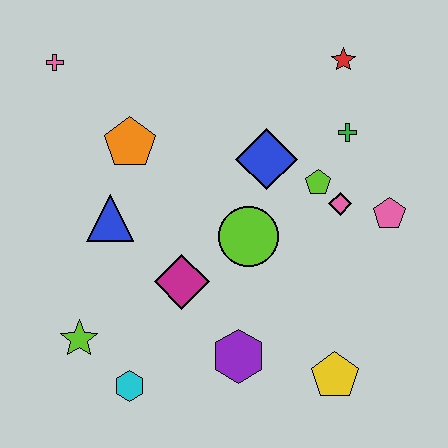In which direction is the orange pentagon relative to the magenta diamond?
The orange pentagon is above the magenta diamond.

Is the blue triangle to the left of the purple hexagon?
Yes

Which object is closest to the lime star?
The cyan hexagon is closest to the lime star.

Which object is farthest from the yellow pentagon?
The pink cross is farthest from the yellow pentagon.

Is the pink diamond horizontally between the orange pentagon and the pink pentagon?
Yes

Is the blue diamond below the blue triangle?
No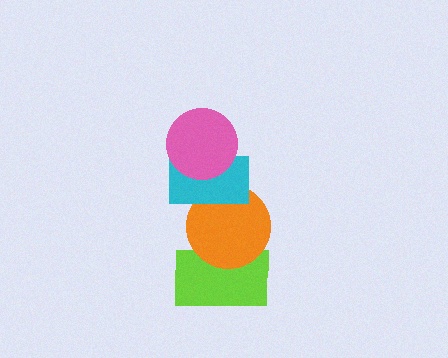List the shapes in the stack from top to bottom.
From top to bottom: the pink circle, the cyan rectangle, the orange circle, the lime rectangle.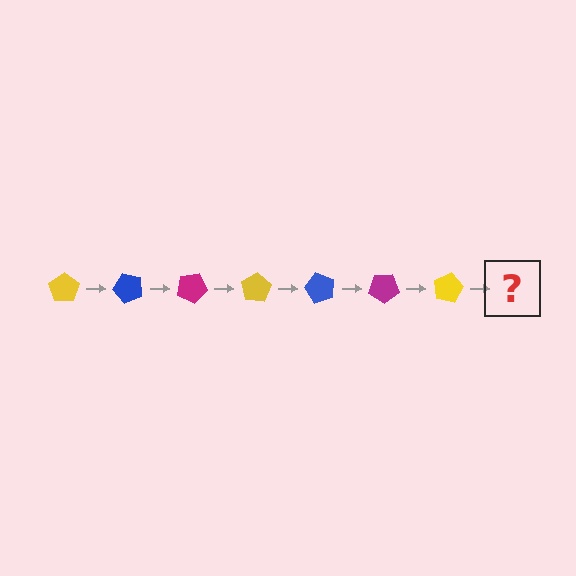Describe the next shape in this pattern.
It should be a blue pentagon, rotated 350 degrees from the start.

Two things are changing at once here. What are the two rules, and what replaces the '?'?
The two rules are that it rotates 50 degrees each step and the color cycles through yellow, blue, and magenta. The '?' should be a blue pentagon, rotated 350 degrees from the start.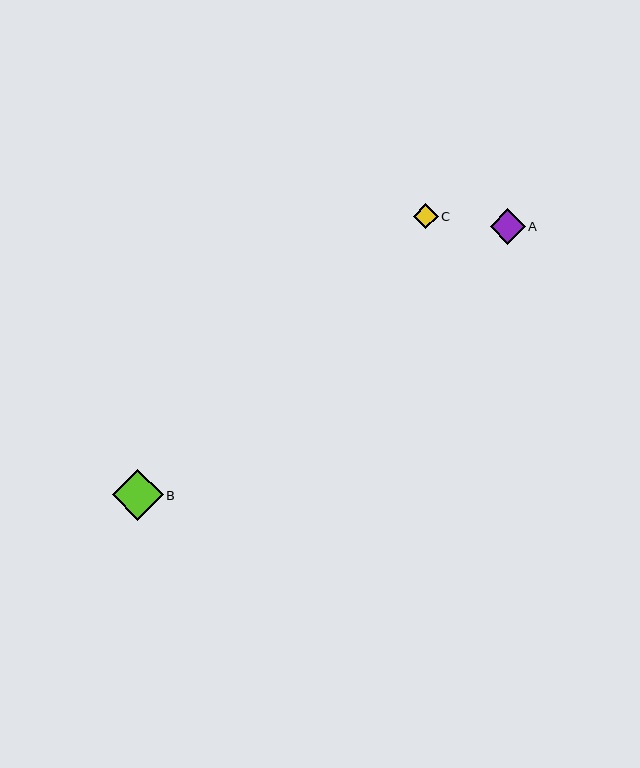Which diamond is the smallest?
Diamond C is the smallest with a size of approximately 25 pixels.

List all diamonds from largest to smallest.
From largest to smallest: B, A, C.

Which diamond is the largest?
Diamond B is the largest with a size of approximately 51 pixels.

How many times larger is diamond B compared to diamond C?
Diamond B is approximately 2.0 times the size of diamond C.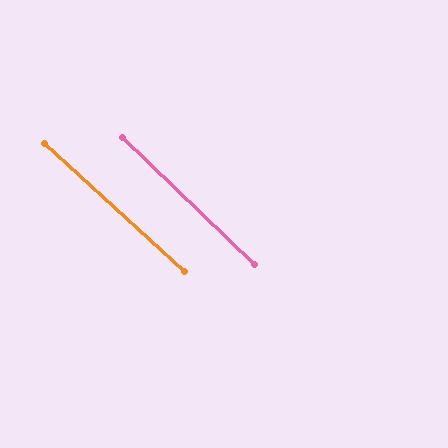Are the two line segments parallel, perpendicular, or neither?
Parallel — their directions differ by only 1.5°.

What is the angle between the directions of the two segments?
Approximately 2 degrees.